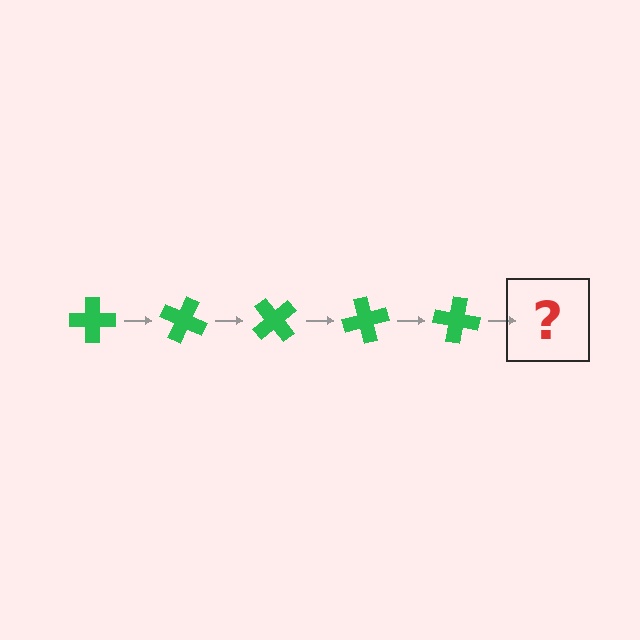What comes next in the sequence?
The next element should be a green cross rotated 125 degrees.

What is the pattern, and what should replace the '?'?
The pattern is that the cross rotates 25 degrees each step. The '?' should be a green cross rotated 125 degrees.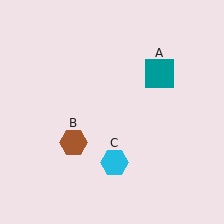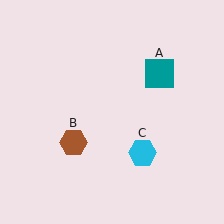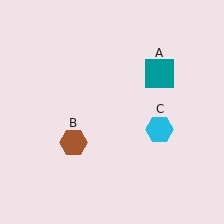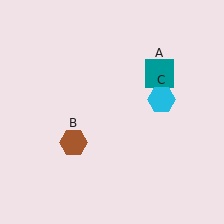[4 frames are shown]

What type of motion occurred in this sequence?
The cyan hexagon (object C) rotated counterclockwise around the center of the scene.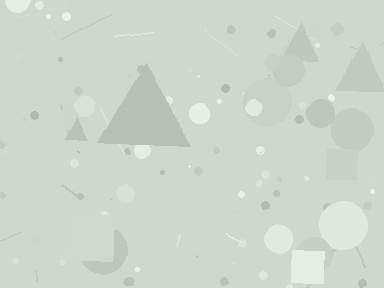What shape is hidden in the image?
A triangle is hidden in the image.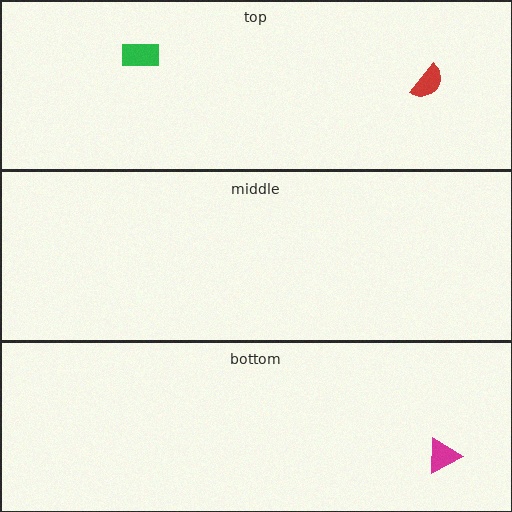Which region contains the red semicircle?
The top region.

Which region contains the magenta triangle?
The bottom region.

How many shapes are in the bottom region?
1.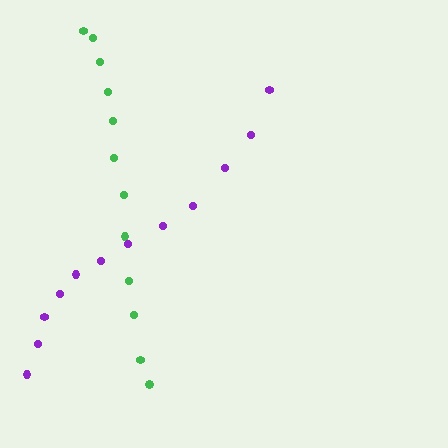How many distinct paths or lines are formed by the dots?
There are 2 distinct paths.